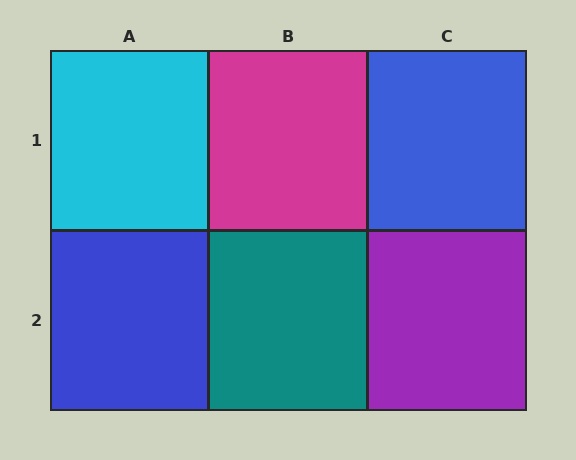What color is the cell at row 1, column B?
Magenta.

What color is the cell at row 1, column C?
Blue.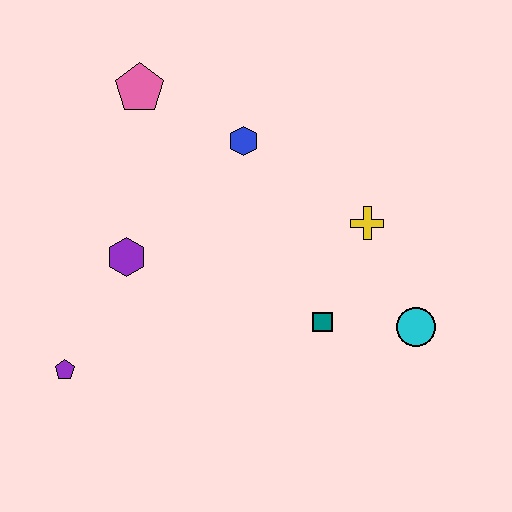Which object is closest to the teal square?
The cyan circle is closest to the teal square.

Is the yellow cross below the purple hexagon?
No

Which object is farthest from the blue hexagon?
The purple pentagon is farthest from the blue hexagon.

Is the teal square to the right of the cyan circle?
No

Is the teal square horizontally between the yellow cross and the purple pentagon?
Yes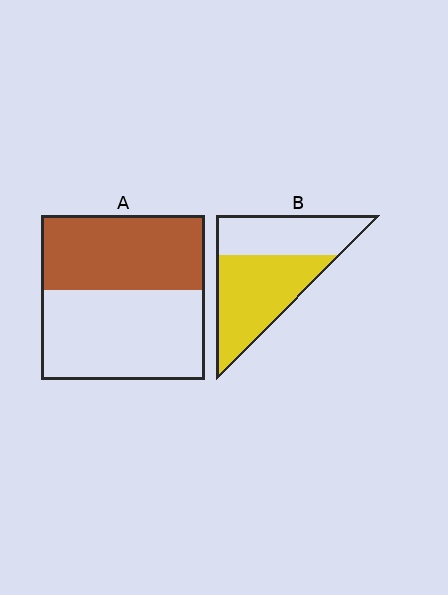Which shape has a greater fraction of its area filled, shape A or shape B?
Shape B.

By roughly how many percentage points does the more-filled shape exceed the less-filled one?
By roughly 10 percentage points (B over A).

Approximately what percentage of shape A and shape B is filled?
A is approximately 45% and B is approximately 60%.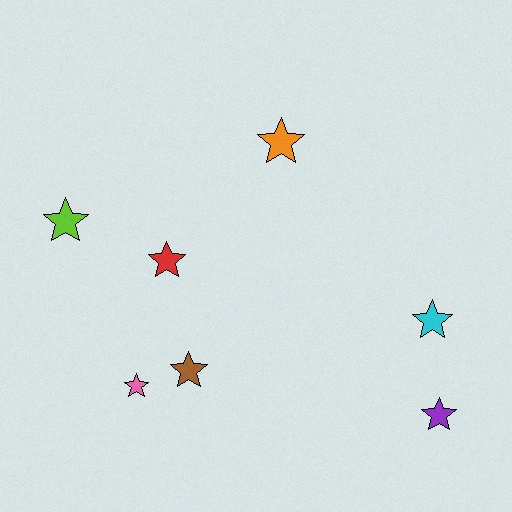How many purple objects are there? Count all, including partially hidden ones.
There is 1 purple object.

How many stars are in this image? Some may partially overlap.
There are 7 stars.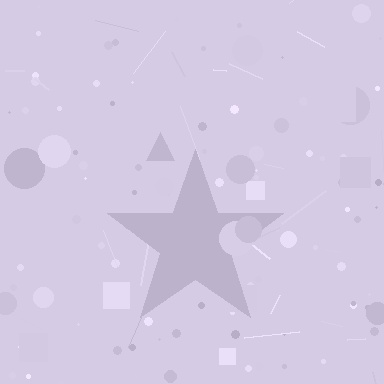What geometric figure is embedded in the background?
A star is embedded in the background.